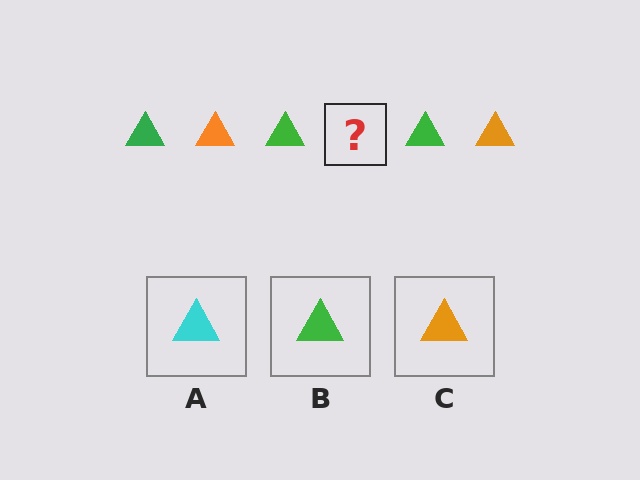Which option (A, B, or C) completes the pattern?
C.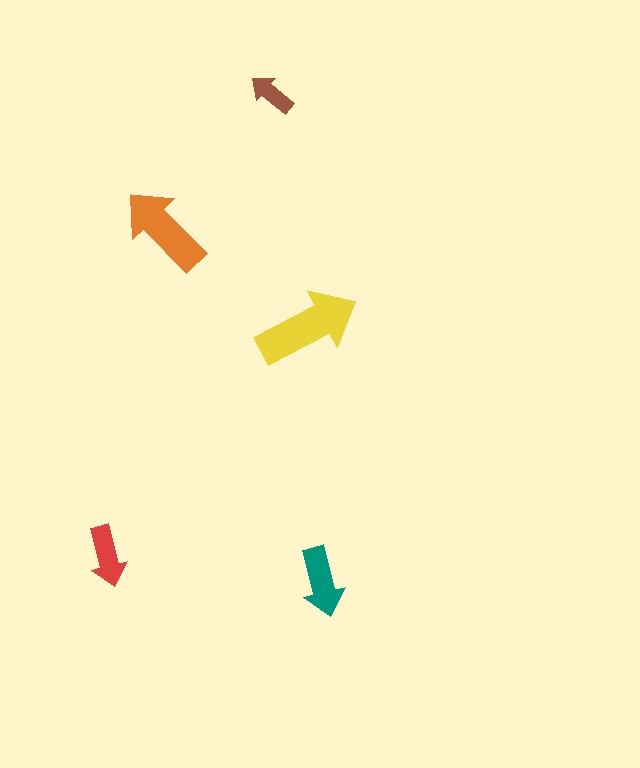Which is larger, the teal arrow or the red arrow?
The teal one.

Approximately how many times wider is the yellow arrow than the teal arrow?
About 1.5 times wider.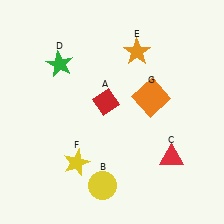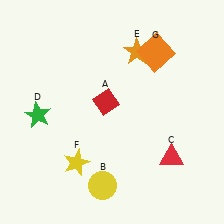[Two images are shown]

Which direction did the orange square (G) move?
The orange square (G) moved up.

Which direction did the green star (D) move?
The green star (D) moved down.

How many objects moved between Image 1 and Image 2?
2 objects moved between the two images.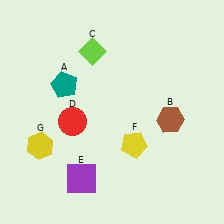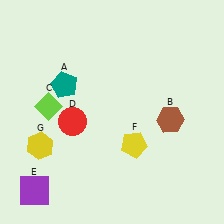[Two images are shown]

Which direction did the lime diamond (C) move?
The lime diamond (C) moved down.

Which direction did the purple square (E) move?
The purple square (E) moved left.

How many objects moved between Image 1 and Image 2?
2 objects moved between the two images.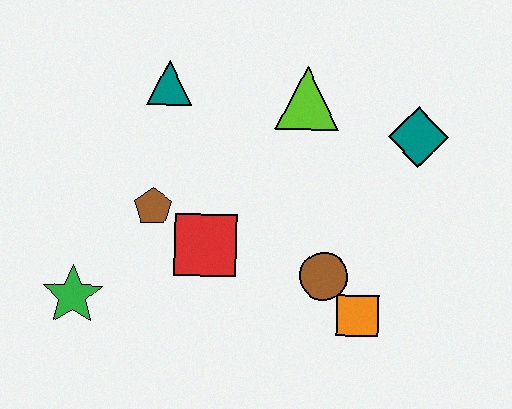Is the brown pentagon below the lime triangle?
Yes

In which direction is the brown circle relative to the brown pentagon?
The brown circle is to the right of the brown pentagon.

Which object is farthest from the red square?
The teal diamond is farthest from the red square.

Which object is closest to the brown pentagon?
The red square is closest to the brown pentagon.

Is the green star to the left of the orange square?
Yes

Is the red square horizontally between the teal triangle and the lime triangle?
Yes